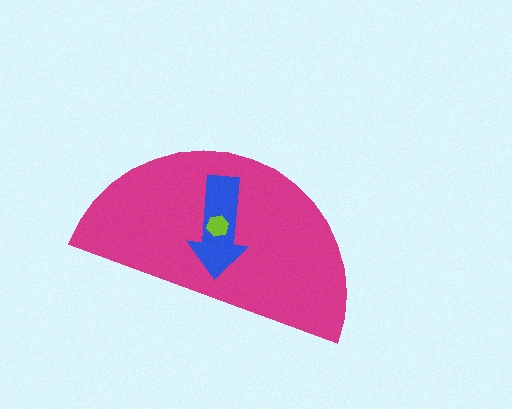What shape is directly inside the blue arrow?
The lime hexagon.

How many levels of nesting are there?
3.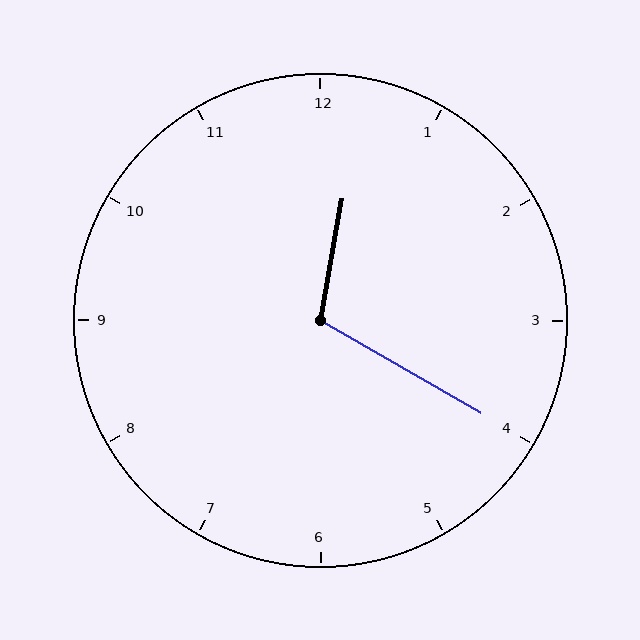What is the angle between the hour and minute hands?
Approximately 110 degrees.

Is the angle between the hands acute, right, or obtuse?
It is obtuse.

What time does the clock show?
12:20.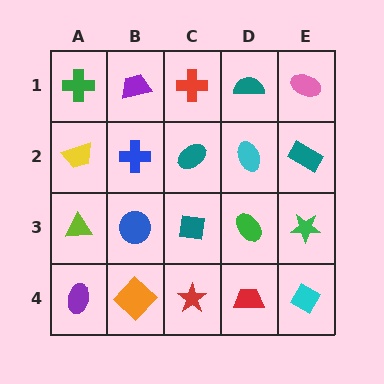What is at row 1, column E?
A pink ellipse.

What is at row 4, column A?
A purple ellipse.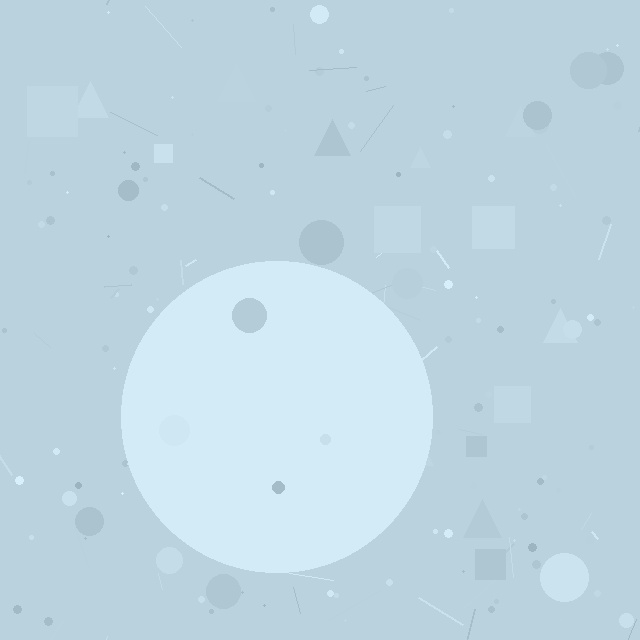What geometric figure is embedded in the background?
A circle is embedded in the background.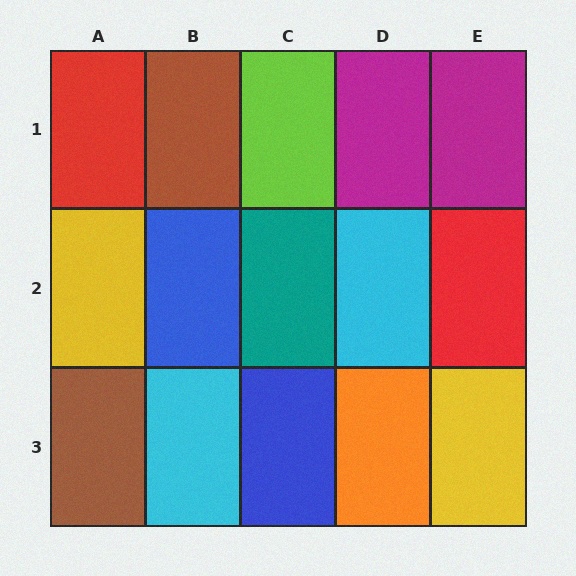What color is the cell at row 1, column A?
Red.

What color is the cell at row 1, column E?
Magenta.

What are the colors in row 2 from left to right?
Yellow, blue, teal, cyan, red.